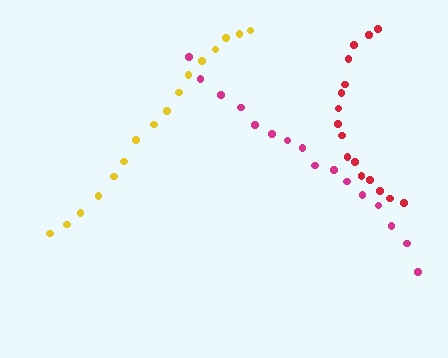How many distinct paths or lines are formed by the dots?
There are 3 distinct paths.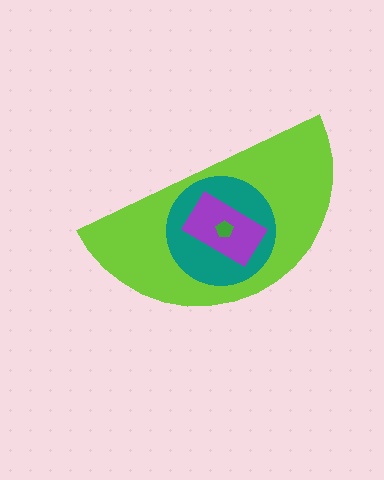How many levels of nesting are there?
4.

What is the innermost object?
The green pentagon.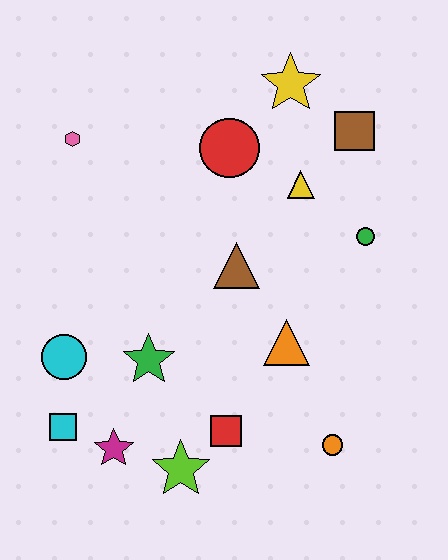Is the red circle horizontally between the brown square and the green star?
Yes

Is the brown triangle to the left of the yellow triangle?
Yes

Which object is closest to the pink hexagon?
The red circle is closest to the pink hexagon.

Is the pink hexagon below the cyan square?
No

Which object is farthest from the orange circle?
The pink hexagon is farthest from the orange circle.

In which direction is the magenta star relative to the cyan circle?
The magenta star is below the cyan circle.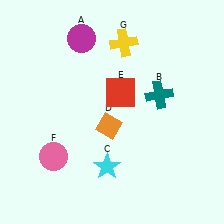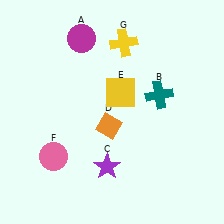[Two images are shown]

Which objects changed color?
C changed from cyan to purple. E changed from red to yellow.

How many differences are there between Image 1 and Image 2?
There are 2 differences between the two images.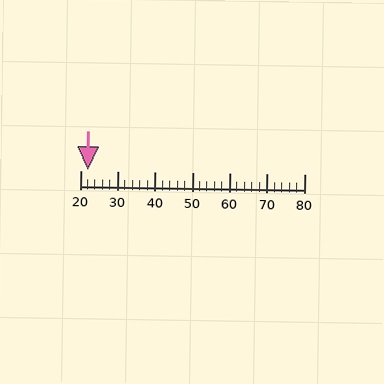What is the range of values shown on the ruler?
The ruler shows values from 20 to 80.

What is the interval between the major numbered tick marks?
The major tick marks are spaced 10 units apart.